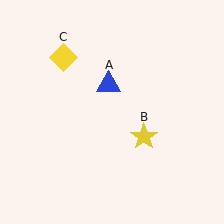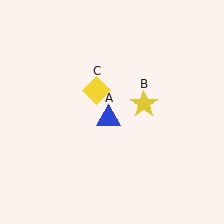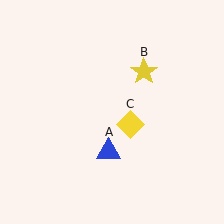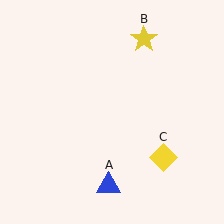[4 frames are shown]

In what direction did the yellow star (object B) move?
The yellow star (object B) moved up.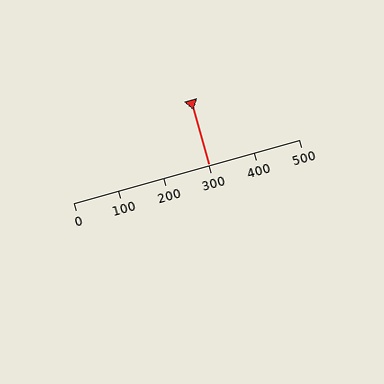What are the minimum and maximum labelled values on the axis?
The axis runs from 0 to 500.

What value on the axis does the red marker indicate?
The marker indicates approximately 300.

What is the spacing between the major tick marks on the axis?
The major ticks are spaced 100 apart.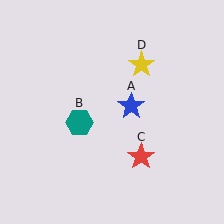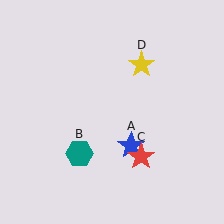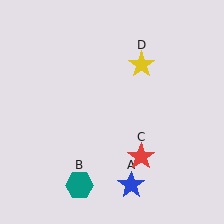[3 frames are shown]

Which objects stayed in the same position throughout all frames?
Red star (object C) and yellow star (object D) remained stationary.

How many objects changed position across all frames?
2 objects changed position: blue star (object A), teal hexagon (object B).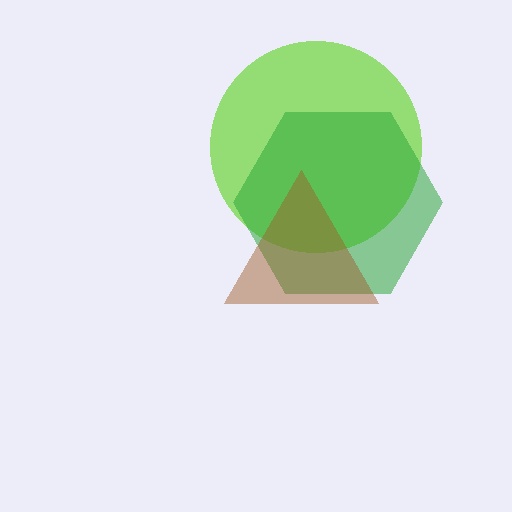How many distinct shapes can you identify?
There are 3 distinct shapes: a lime circle, a green hexagon, a brown triangle.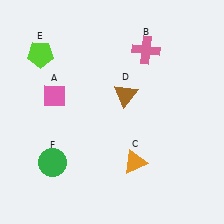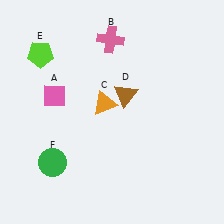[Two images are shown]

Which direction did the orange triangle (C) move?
The orange triangle (C) moved up.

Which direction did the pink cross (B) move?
The pink cross (B) moved left.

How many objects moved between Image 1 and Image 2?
2 objects moved between the two images.